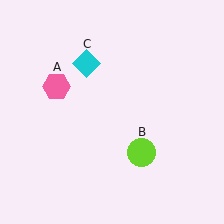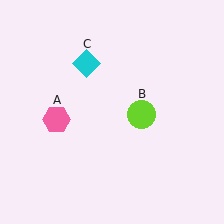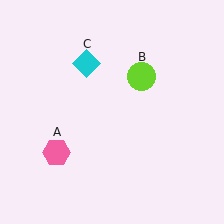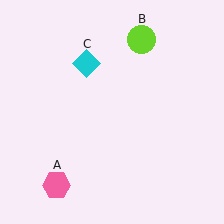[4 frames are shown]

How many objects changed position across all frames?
2 objects changed position: pink hexagon (object A), lime circle (object B).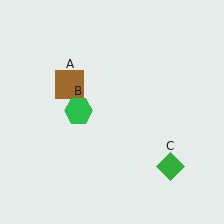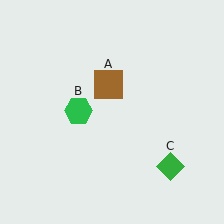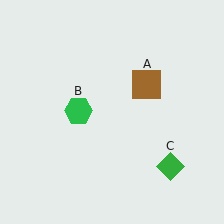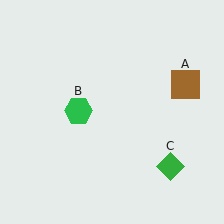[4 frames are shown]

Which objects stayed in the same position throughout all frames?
Green hexagon (object B) and green diamond (object C) remained stationary.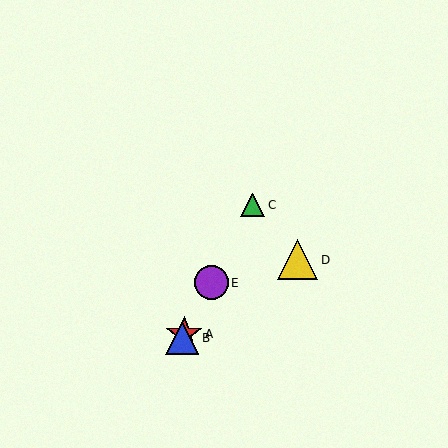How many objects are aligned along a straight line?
4 objects (A, B, C, E) are aligned along a straight line.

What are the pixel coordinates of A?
Object A is at (184, 334).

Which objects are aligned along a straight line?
Objects A, B, C, E are aligned along a straight line.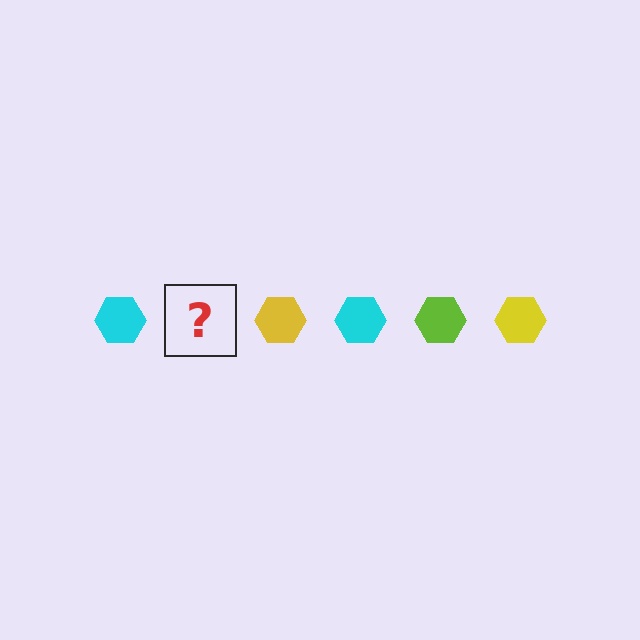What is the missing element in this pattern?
The missing element is a lime hexagon.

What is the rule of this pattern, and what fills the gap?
The rule is that the pattern cycles through cyan, lime, yellow hexagons. The gap should be filled with a lime hexagon.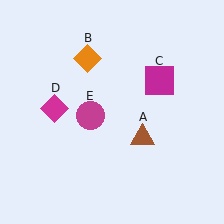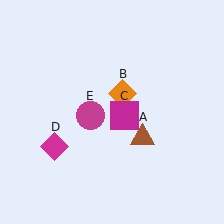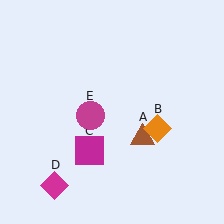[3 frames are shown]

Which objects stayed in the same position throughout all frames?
Brown triangle (object A) and magenta circle (object E) remained stationary.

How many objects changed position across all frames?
3 objects changed position: orange diamond (object B), magenta square (object C), magenta diamond (object D).